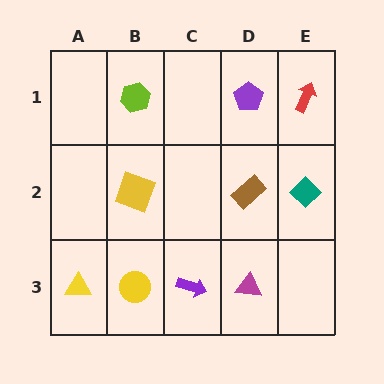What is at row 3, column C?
A purple arrow.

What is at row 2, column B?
A yellow square.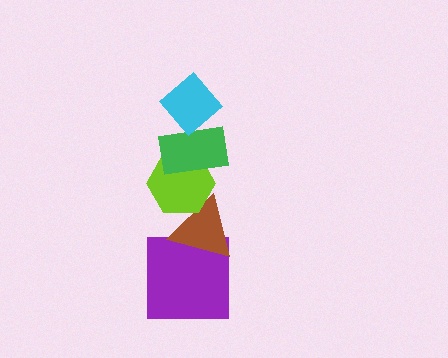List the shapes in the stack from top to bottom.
From top to bottom: the cyan diamond, the green rectangle, the lime hexagon, the brown triangle, the purple square.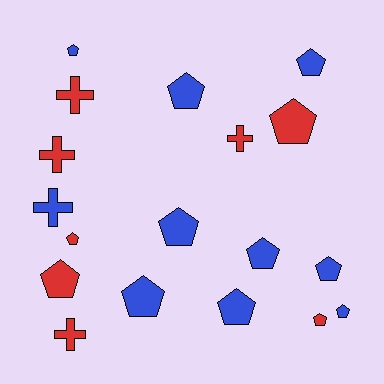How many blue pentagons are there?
There are 9 blue pentagons.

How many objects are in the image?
There are 18 objects.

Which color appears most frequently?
Blue, with 10 objects.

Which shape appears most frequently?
Pentagon, with 13 objects.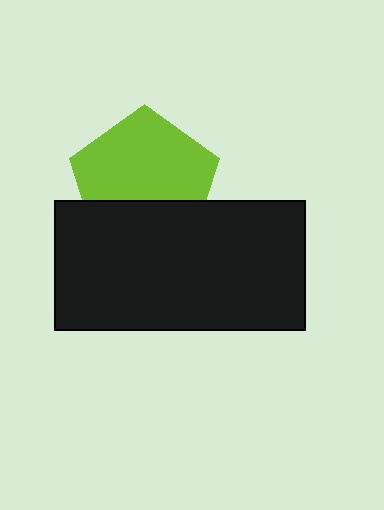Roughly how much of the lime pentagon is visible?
Most of it is visible (roughly 65%).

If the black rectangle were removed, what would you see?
You would see the complete lime pentagon.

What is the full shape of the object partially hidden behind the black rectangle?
The partially hidden object is a lime pentagon.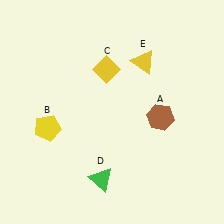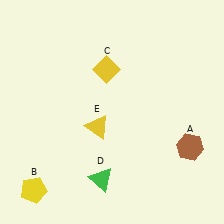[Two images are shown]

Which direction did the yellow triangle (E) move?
The yellow triangle (E) moved down.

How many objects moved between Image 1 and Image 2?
3 objects moved between the two images.